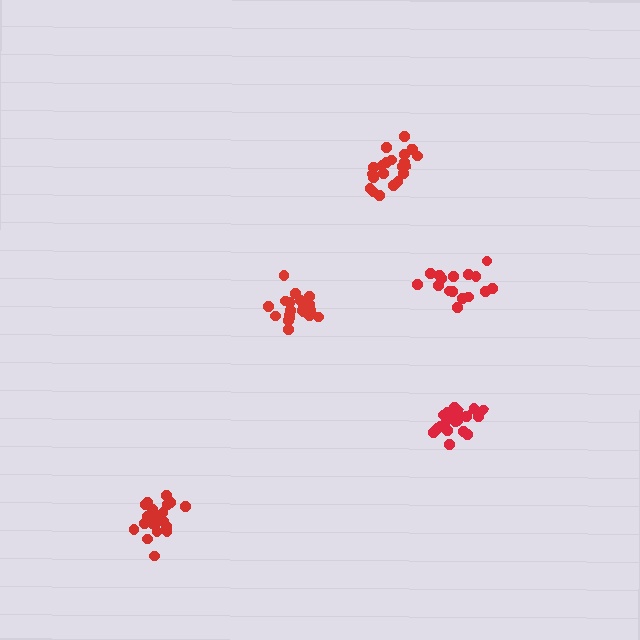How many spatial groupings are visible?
There are 5 spatial groupings.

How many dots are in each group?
Group 1: 20 dots, Group 2: 21 dots, Group 3: 20 dots, Group 4: 16 dots, Group 5: 20 dots (97 total).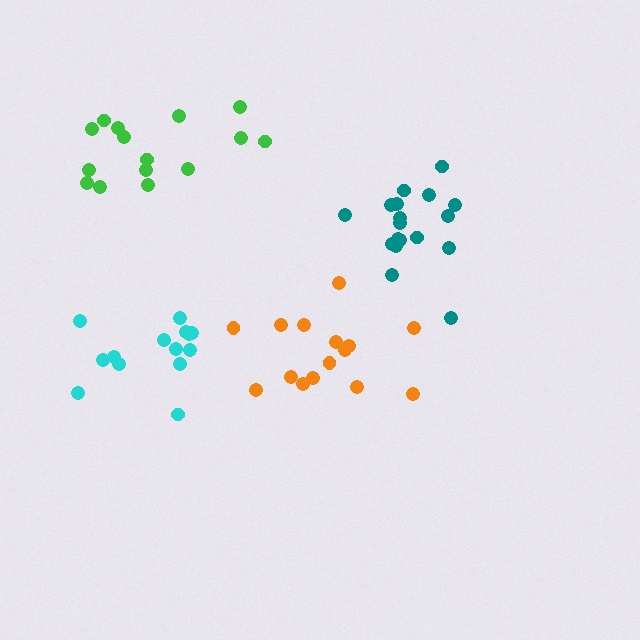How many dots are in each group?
Group 1: 14 dots, Group 2: 18 dots, Group 3: 15 dots, Group 4: 15 dots (62 total).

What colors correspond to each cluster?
The clusters are colored: cyan, teal, orange, green.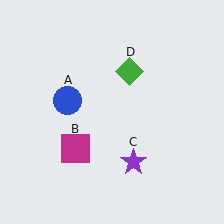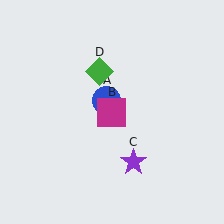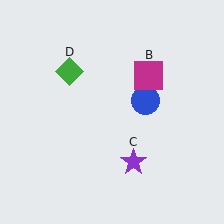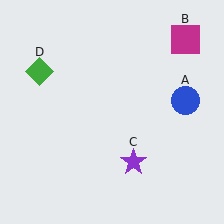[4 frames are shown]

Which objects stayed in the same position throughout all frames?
Purple star (object C) remained stationary.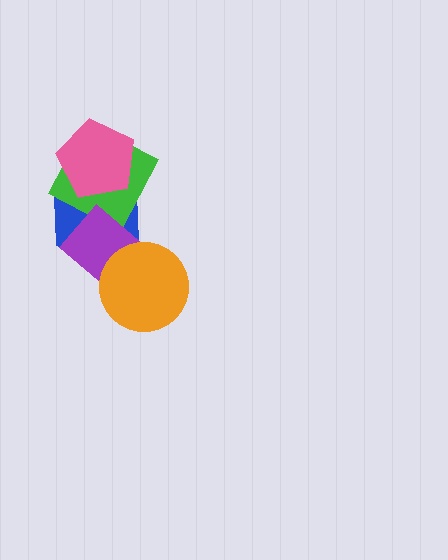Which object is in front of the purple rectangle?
The orange circle is in front of the purple rectangle.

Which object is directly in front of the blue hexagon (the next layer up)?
The green square is directly in front of the blue hexagon.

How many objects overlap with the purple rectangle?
2 objects overlap with the purple rectangle.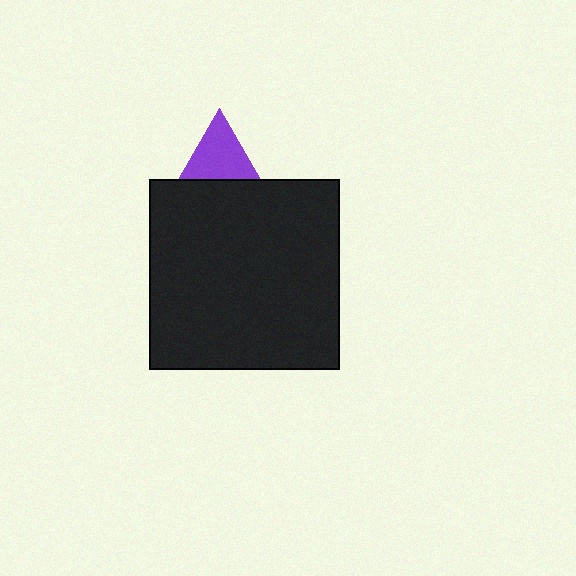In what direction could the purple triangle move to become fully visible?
The purple triangle could move up. That would shift it out from behind the black square entirely.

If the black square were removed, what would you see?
You would see the complete purple triangle.